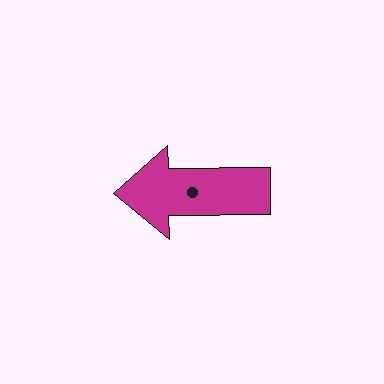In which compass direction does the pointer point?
West.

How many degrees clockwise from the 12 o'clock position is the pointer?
Approximately 269 degrees.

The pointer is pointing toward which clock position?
Roughly 9 o'clock.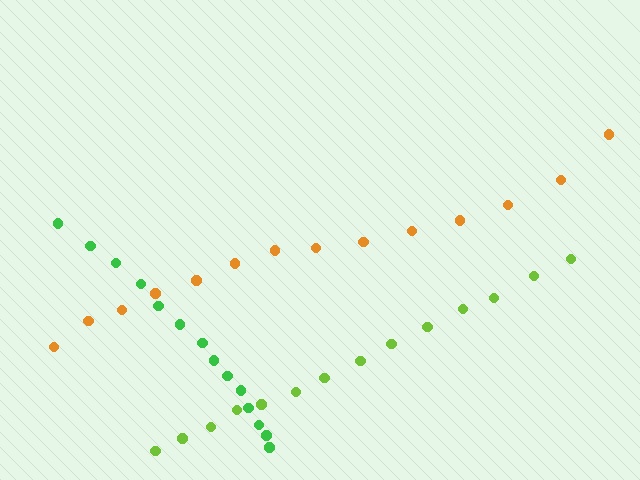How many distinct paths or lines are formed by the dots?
There are 3 distinct paths.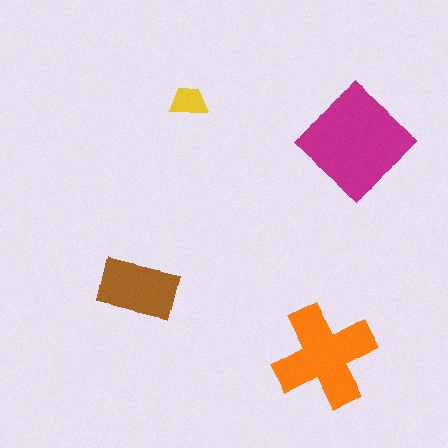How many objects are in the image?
There are 4 objects in the image.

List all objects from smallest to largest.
The yellow trapezoid, the brown rectangle, the orange cross, the magenta diamond.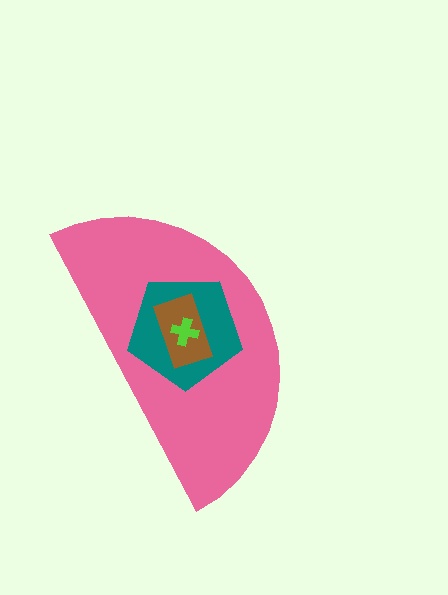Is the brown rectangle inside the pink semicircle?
Yes.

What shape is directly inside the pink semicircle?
The teal pentagon.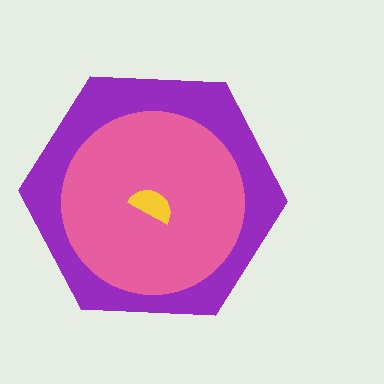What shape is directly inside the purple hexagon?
The pink circle.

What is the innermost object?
The yellow semicircle.